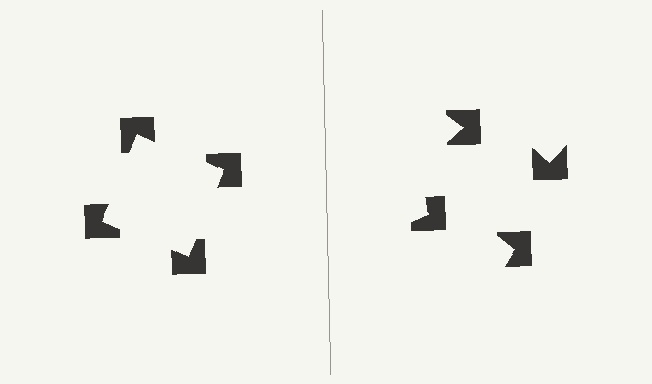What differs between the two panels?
The notched squares are positioned identically on both sides; only the wedge orientations differ. On the left they align to a square; on the right they are misaligned.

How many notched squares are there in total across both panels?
8 — 4 on each side.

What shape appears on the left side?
An illusory square.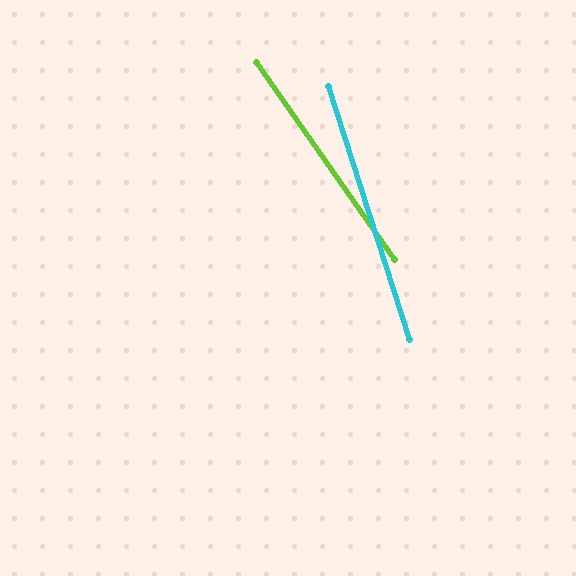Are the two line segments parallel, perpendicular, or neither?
Neither parallel nor perpendicular — they differ by about 17°.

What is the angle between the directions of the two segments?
Approximately 17 degrees.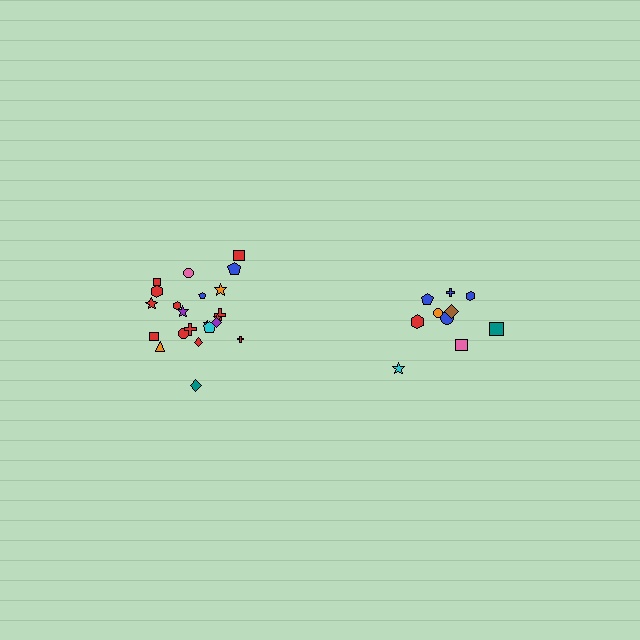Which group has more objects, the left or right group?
The left group.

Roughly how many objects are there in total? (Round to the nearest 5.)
Roughly 30 objects in total.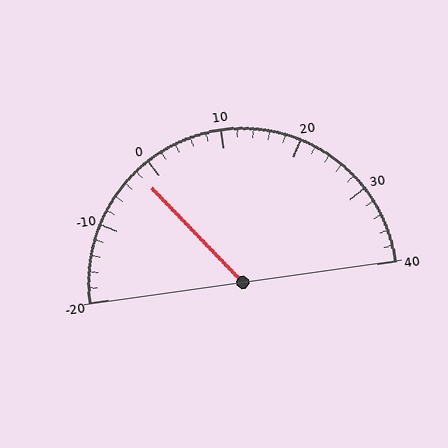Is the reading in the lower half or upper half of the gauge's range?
The reading is in the lower half of the range (-20 to 40).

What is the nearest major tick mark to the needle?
The nearest major tick mark is 0.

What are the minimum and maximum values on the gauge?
The gauge ranges from -20 to 40.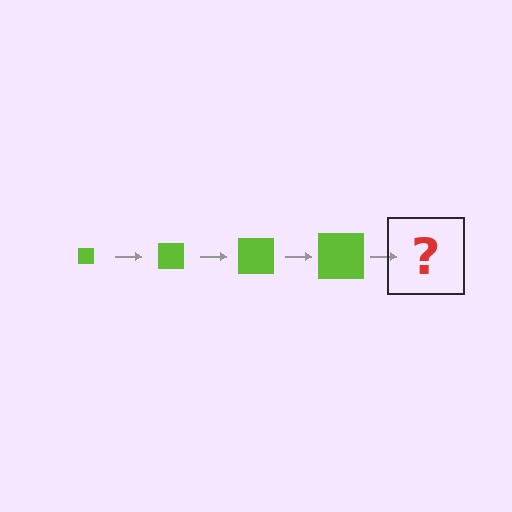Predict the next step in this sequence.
The next step is a lime square, larger than the previous one.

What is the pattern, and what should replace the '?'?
The pattern is that the square gets progressively larger each step. The '?' should be a lime square, larger than the previous one.